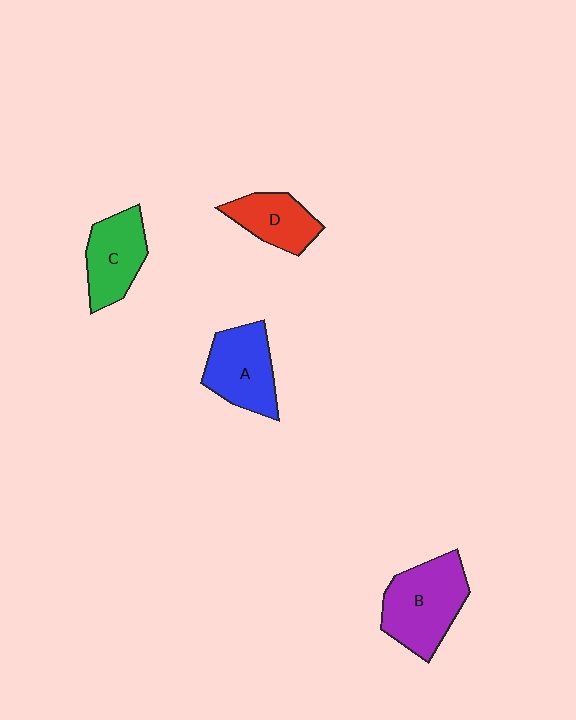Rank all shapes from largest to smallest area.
From largest to smallest: B (purple), A (blue), C (green), D (red).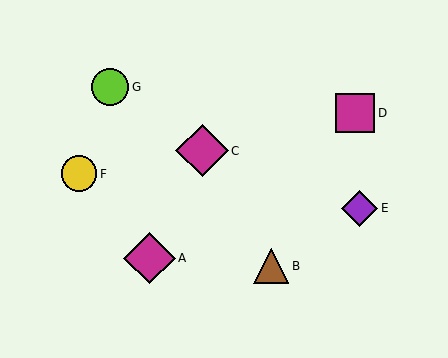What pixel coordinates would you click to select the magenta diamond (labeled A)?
Click at (150, 258) to select the magenta diamond A.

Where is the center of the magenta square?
The center of the magenta square is at (355, 113).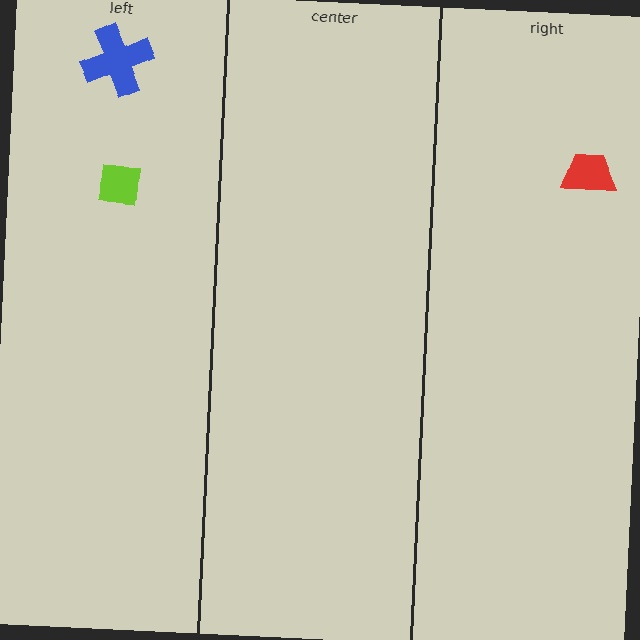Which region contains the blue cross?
The left region.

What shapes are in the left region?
The lime square, the blue cross.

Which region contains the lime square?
The left region.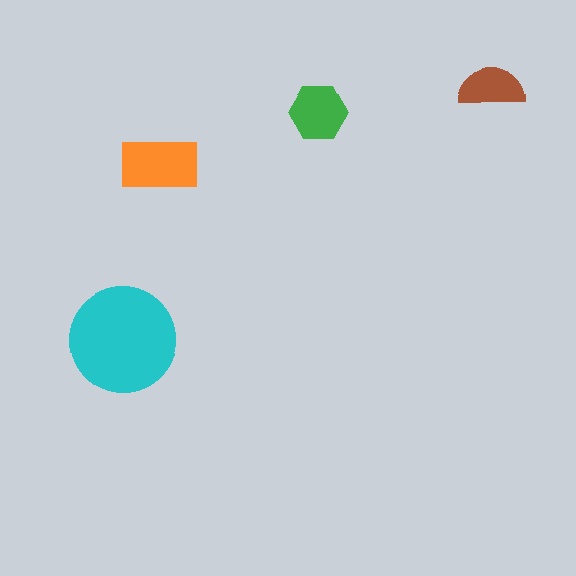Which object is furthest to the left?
The cyan circle is leftmost.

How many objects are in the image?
There are 4 objects in the image.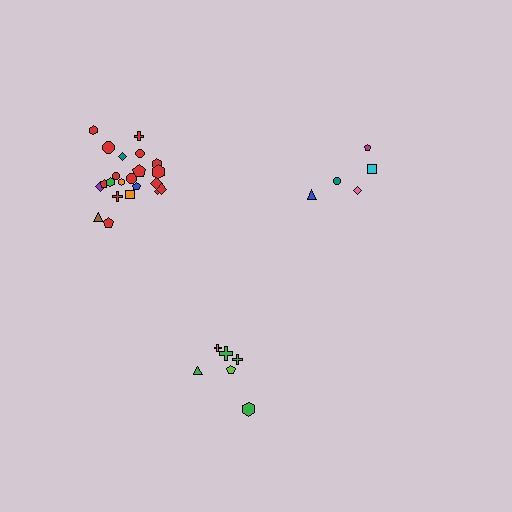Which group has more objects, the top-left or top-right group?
The top-left group.